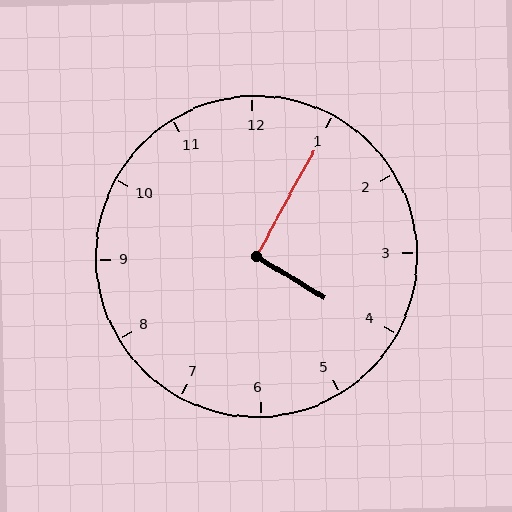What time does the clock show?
4:05.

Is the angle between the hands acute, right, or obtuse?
It is right.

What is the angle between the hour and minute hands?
Approximately 92 degrees.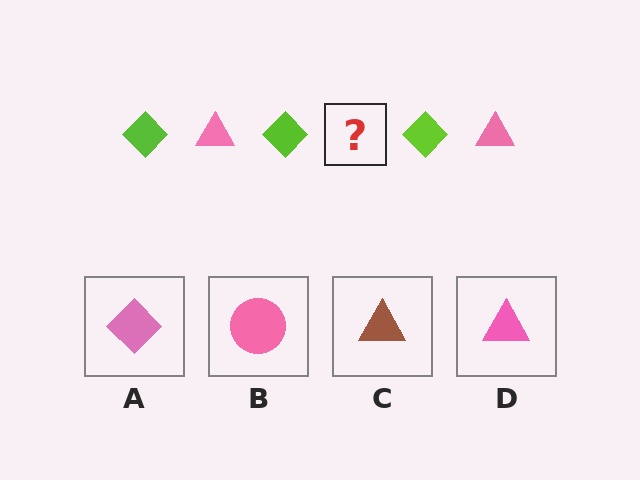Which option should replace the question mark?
Option D.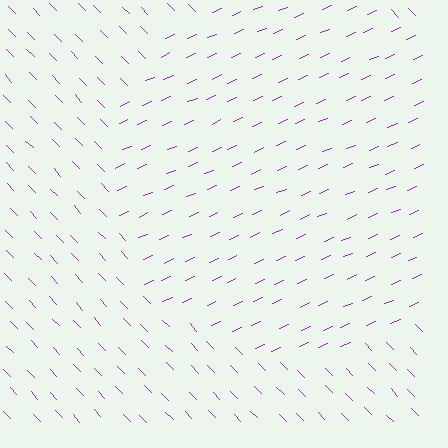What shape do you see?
I see a circle.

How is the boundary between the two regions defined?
The boundary is defined purely by a change in line orientation (approximately 69 degrees difference). All lines are the same color and thickness.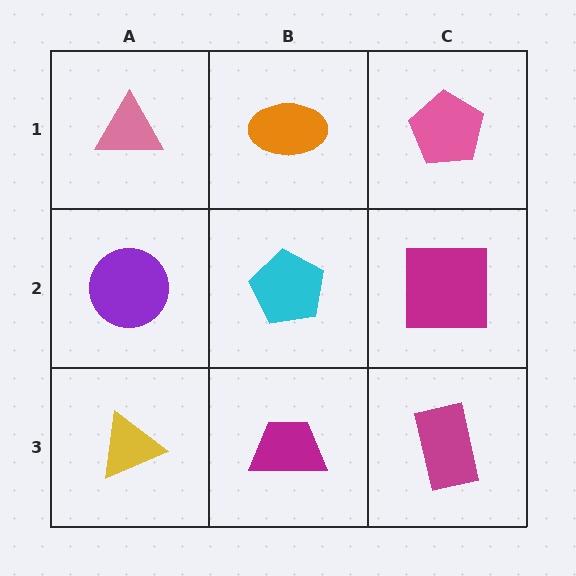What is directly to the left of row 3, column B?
A yellow triangle.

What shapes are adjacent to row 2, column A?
A pink triangle (row 1, column A), a yellow triangle (row 3, column A), a cyan pentagon (row 2, column B).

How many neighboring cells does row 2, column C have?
3.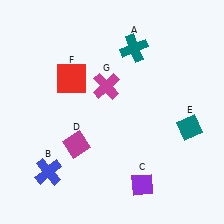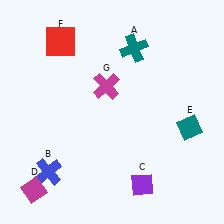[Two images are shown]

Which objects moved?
The objects that moved are: the magenta diamond (D), the red square (F).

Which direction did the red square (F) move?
The red square (F) moved up.